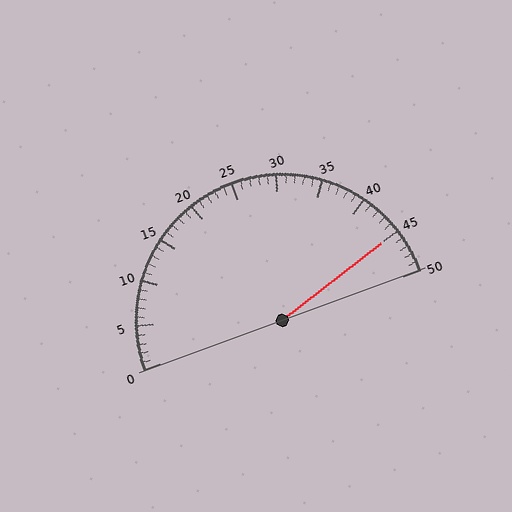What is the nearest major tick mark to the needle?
The nearest major tick mark is 45.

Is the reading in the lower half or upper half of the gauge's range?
The reading is in the upper half of the range (0 to 50).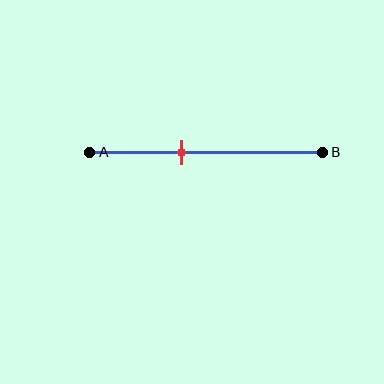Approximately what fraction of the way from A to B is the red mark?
The red mark is approximately 40% of the way from A to B.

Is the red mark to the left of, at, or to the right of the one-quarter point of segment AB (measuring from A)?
The red mark is to the right of the one-quarter point of segment AB.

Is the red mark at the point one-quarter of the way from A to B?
No, the mark is at about 40% from A, not at the 25% one-quarter point.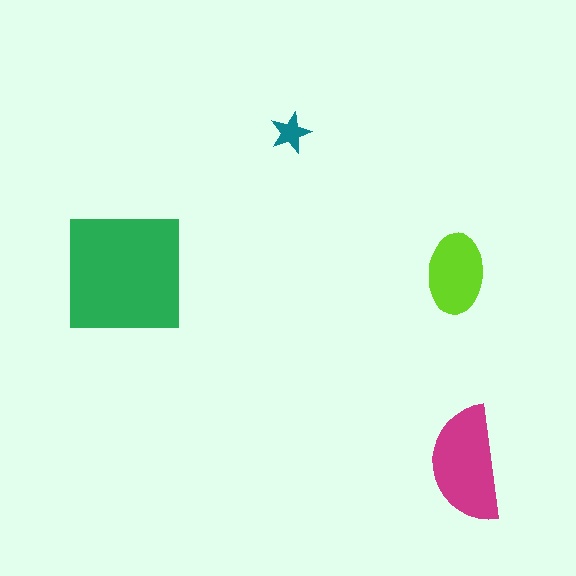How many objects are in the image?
There are 4 objects in the image.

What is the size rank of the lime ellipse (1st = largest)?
3rd.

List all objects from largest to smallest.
The green square, the magenta semicircle, the lime ellipse, the teal star.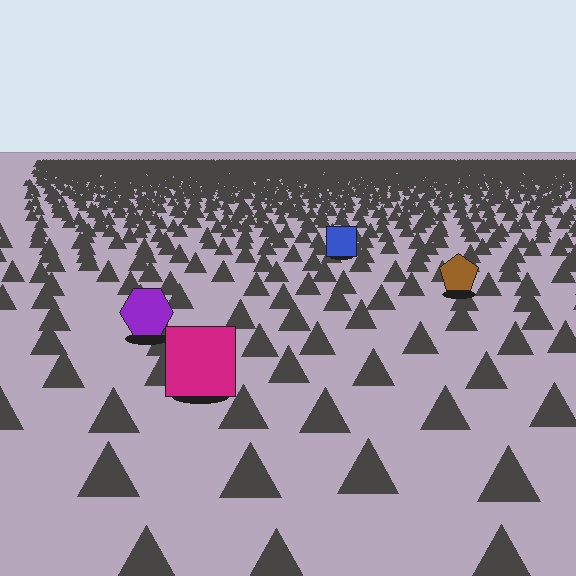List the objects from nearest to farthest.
From nearest to farthest: the magenta square, the purple hexagon, the brown pentagon, the blue square.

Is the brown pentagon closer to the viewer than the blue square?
Yes. The brown pentagon is closer — you can tell from the texture gradient: the ground texture is coarser near it.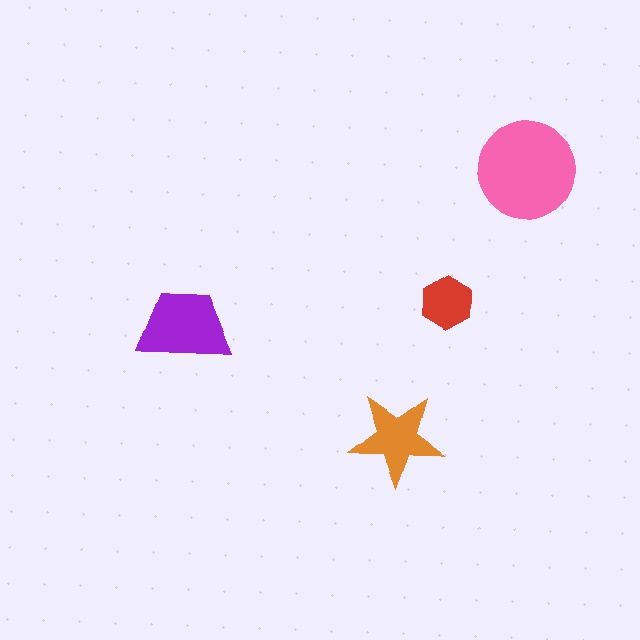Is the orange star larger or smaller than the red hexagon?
Larger.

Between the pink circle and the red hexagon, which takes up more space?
The pink circle.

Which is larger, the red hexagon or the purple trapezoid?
The purple trapezoid.